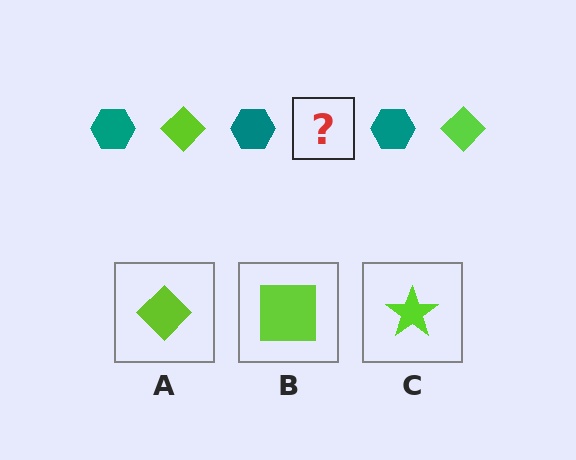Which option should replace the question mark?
Option A.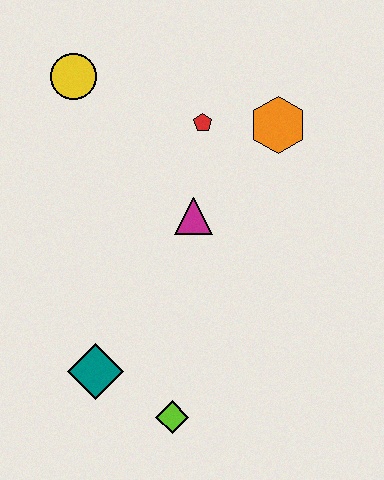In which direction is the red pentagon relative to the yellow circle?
The red pentagon is to the right of the yellow circle.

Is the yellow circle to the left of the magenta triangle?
Yes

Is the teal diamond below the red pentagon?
Yes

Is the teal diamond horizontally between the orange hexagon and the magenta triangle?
No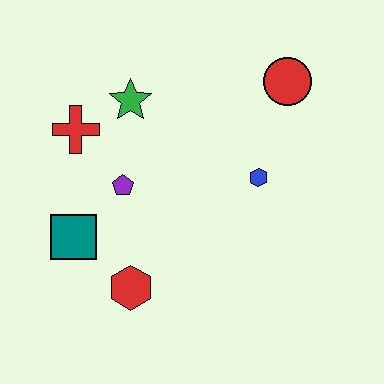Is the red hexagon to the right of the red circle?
No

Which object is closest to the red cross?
The green star is closest to the red cross.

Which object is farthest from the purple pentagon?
The red circle is farthest from the purple pentagon.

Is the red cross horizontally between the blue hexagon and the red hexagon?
No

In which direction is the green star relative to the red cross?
The green star is to the right of the red cross.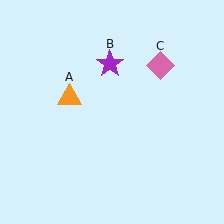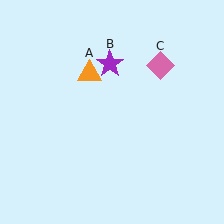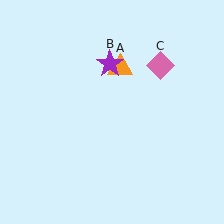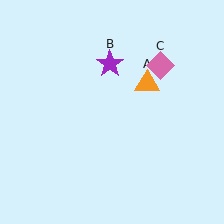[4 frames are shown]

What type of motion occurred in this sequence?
The orange triangle (object A) rotated clockwise around the center of the scene.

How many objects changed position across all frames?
1 object changed position: orange triangle (object A).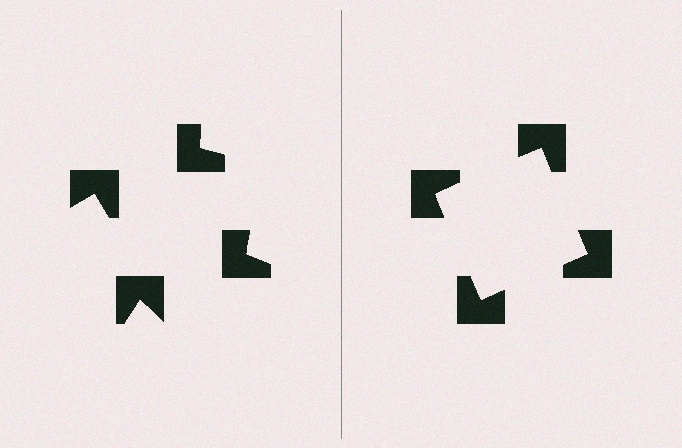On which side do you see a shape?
An illusory square appears on the right side. On the left side the wedge cuts are rotated, so no coherent shape forms.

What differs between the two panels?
The notched squares are positioned identically on both sides; only the wedge orientations differ. On the right they align to a square; on the left they are misaligned.